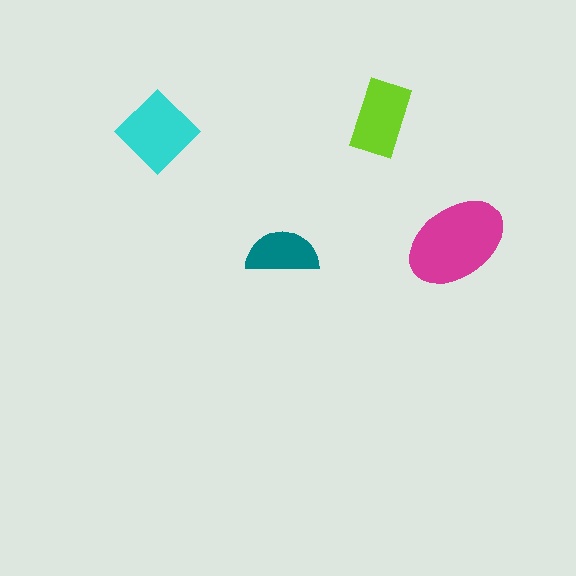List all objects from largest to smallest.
The magenta ellipse, the cyan diamond, the lime rectangle, the teal semicircle.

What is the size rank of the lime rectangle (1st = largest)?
3rd.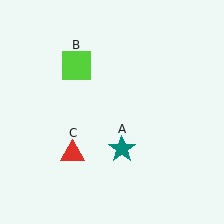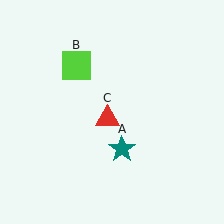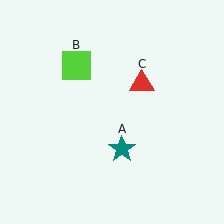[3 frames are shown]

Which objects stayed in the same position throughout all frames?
Teal star (object A) and lime square (object B) remained stationary.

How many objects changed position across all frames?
1 object changed position: red triangle (object C).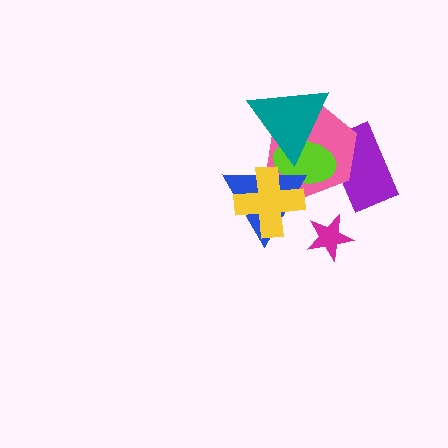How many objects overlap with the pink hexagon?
5 objects overlap with the pink hexagon.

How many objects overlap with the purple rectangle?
2 objects overlap with the purple rectangle.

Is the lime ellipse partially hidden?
Yes, it is partially covered by another shape.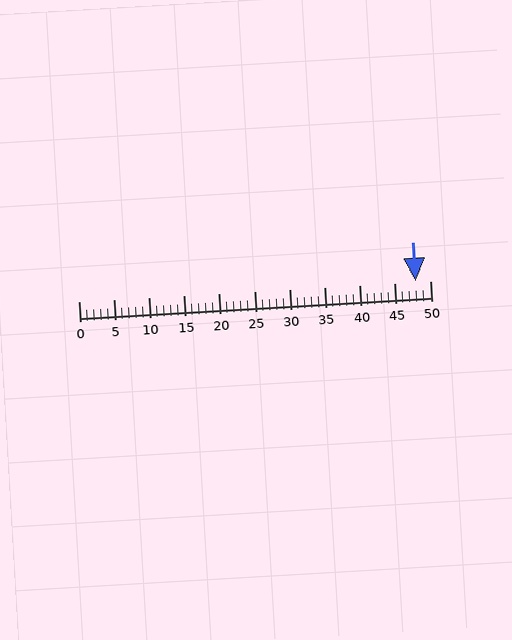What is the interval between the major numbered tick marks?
The major tick marks are spaced 5 units apart.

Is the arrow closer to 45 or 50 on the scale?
The arrow is closer to 50.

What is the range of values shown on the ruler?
The ruler shows values from 0 to 50.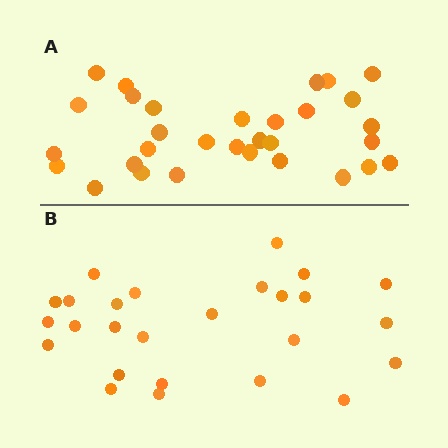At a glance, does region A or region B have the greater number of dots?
Region A (the top region) has more dots.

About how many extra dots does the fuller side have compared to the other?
Region A has about 5 more dots than region B.